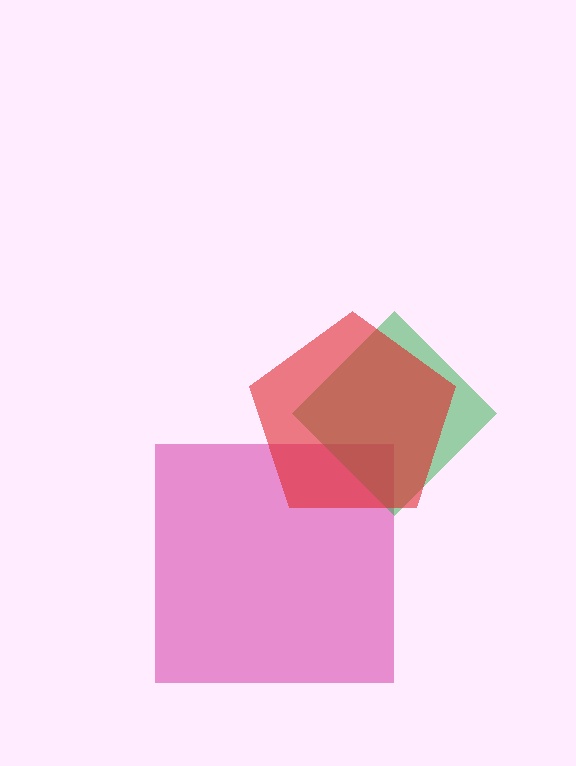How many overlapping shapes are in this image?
There are 3 overlapping shapes in the image.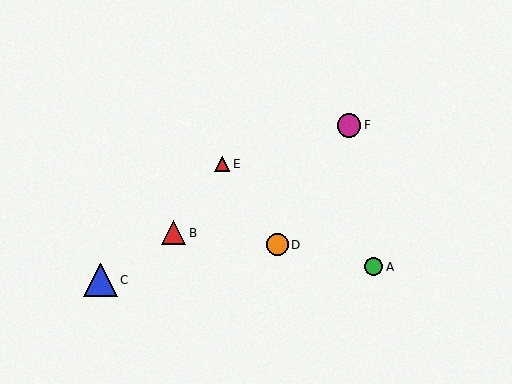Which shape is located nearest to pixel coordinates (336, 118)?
The magenta circle (labeled F) at (349, 125) is nearest to that location.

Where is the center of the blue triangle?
The center of the blue triangle is at (100, 280).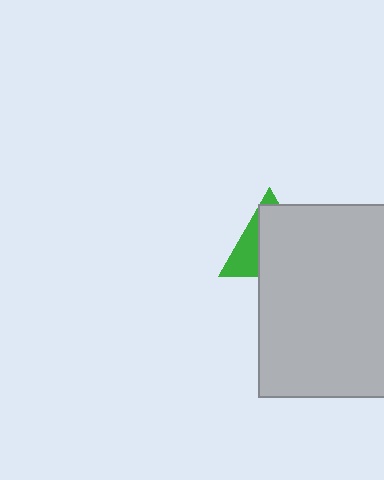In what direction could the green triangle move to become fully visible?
The green triangle could move toward the upper-left. That would shift it out from behind the light gray rectangle entirely.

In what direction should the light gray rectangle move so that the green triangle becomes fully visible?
The light gray rectangle should move toward the lower-right. That is the shortest direction to clear the overlap and leave the green triangle fully visible.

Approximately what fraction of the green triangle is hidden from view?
Roughly 67% of the green triangle is hidden behind the light gray rectangle.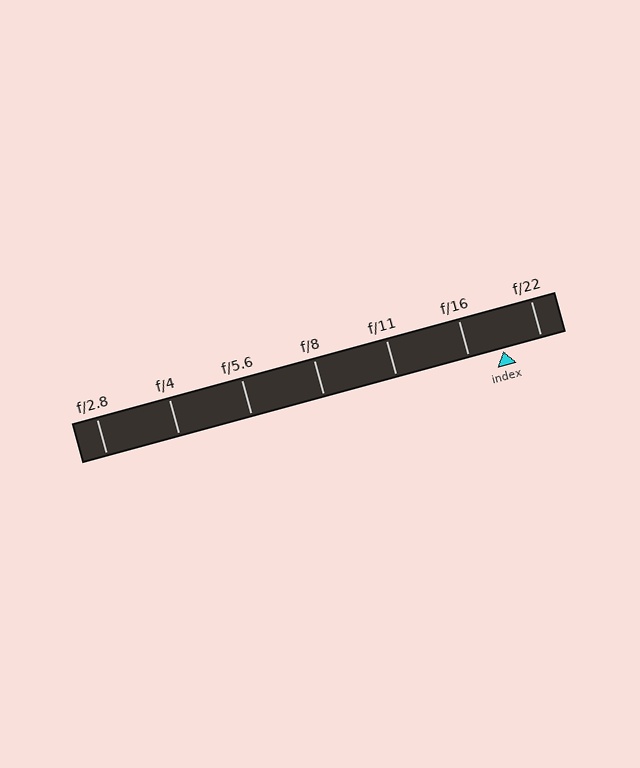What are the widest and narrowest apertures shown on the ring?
The widest aperture shown is f/2.8 and the narrowest is f/22.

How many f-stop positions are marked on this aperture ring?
There are 7 f-stop positions marked.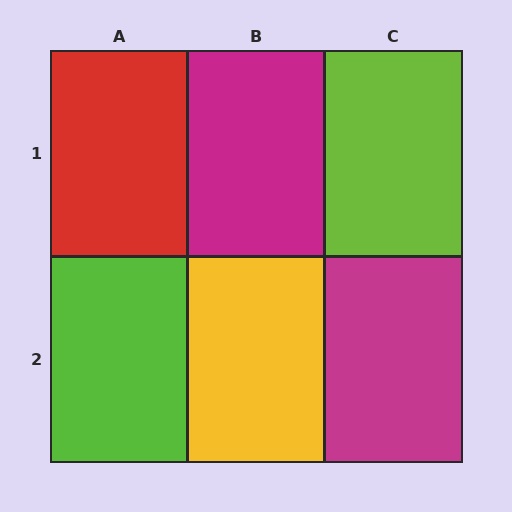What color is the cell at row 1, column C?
Lime.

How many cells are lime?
2 cells are lime.